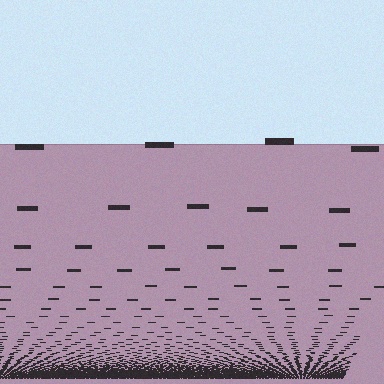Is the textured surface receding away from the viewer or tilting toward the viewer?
The surface appears to tilt toward the viewer. Texture elements get larger and sparser toward the top.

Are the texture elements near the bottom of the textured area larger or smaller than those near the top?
Smaller. The gradient is inverted — elements near the bottom are smaller and denser.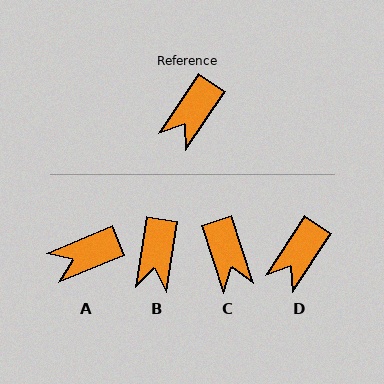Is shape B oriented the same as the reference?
No, it is off by about 25 degrees.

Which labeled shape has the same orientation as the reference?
D.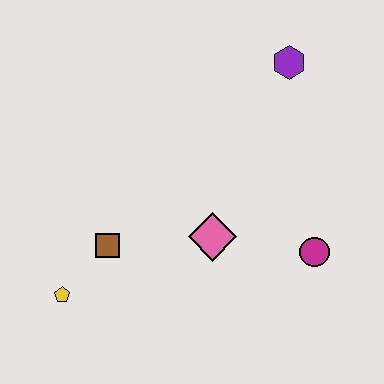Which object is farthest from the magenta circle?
The yellow pentagon is farthest from the magenta circle.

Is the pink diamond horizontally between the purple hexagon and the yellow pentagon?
Yes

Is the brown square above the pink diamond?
No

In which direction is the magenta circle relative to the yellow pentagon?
The magenta circle is to the right of the yellow pentagon.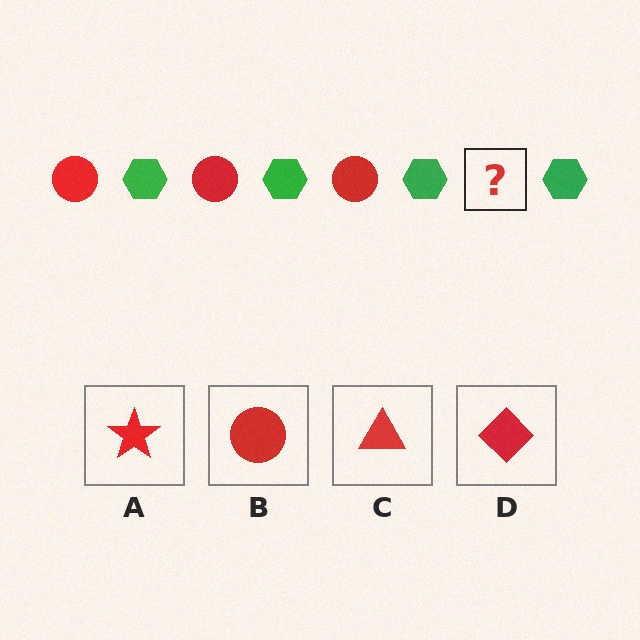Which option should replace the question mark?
Option B.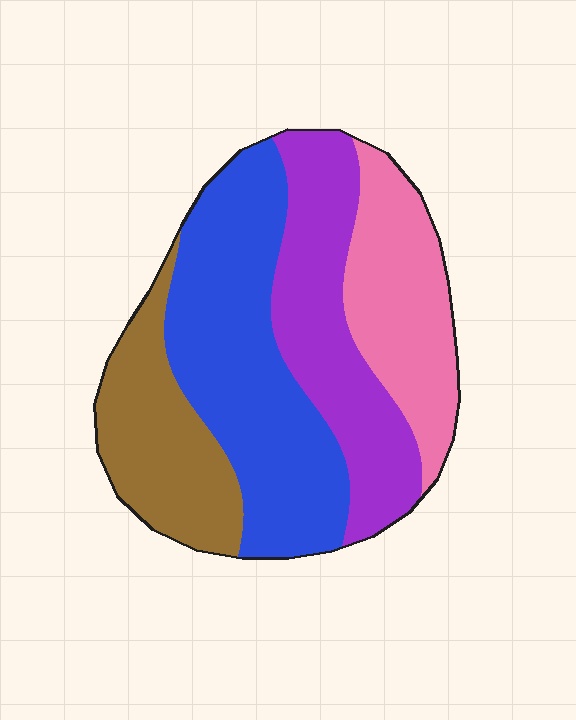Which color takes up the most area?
Blue, at roughly 35%.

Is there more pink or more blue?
Blue.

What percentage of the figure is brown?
Brown covers roughly 20% of the figure.